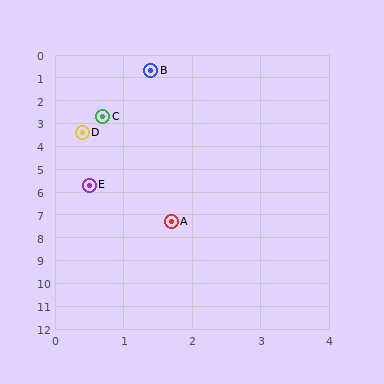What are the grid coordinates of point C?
Point C is at approximately (0.7, 2.7).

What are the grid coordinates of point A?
Point A is at approximately (1.7, 7.3).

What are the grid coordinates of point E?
Point E is at approximately (0.5, 5.7).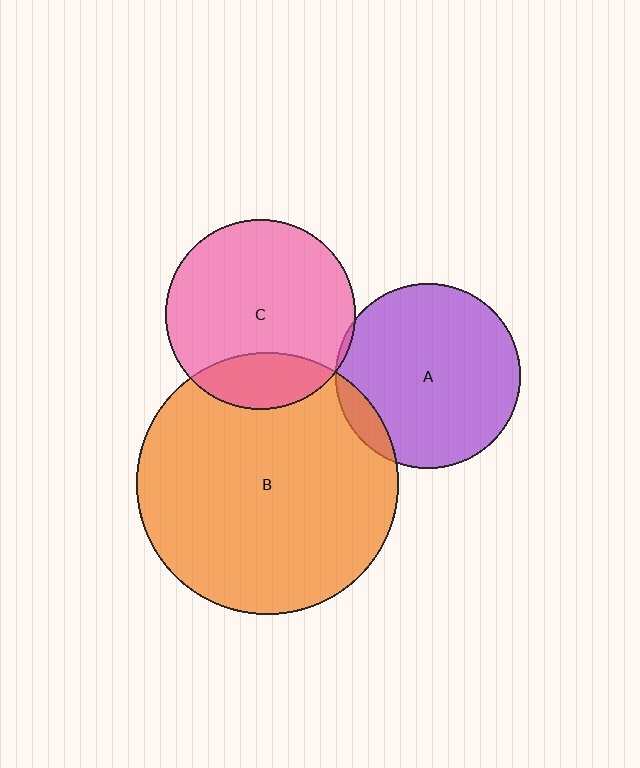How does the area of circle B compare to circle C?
Approximately 1.9 times.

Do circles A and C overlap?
Yes.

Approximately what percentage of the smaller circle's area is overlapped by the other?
Approximately 5%.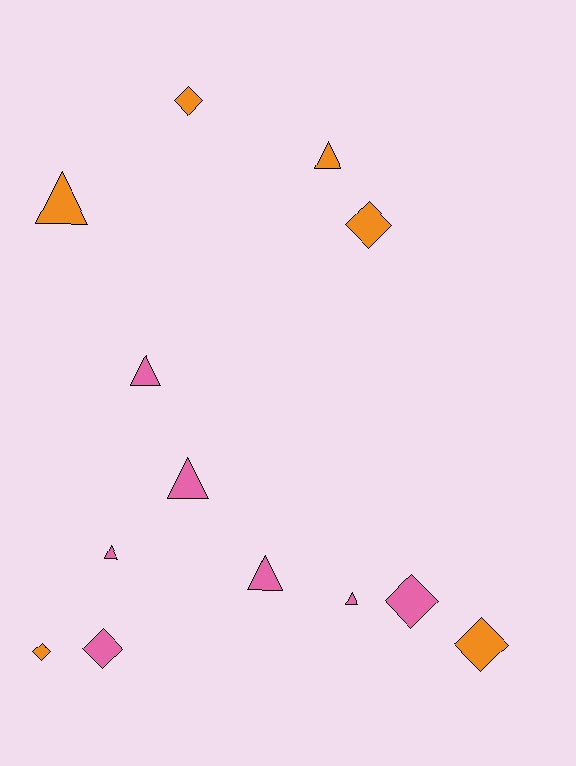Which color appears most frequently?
Pink, with 7 objects.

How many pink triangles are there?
There are 5 pink triangles.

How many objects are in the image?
There are 13 objects.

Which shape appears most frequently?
Triangle, with 7 objects.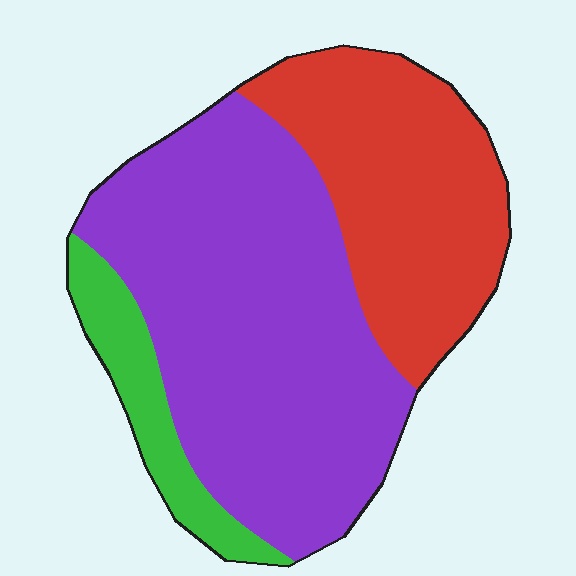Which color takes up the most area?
Purple, at roughly 55%.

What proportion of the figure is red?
Red covers 32% of the figure.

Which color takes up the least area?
Green, at roughly 10%.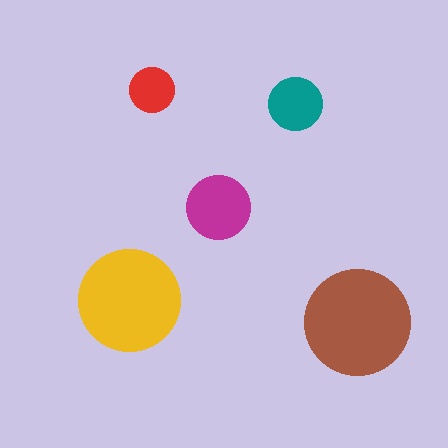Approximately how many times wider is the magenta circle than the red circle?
About 1.5 times wider.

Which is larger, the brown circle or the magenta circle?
The brown one.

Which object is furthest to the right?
The brown circle is rightmost.